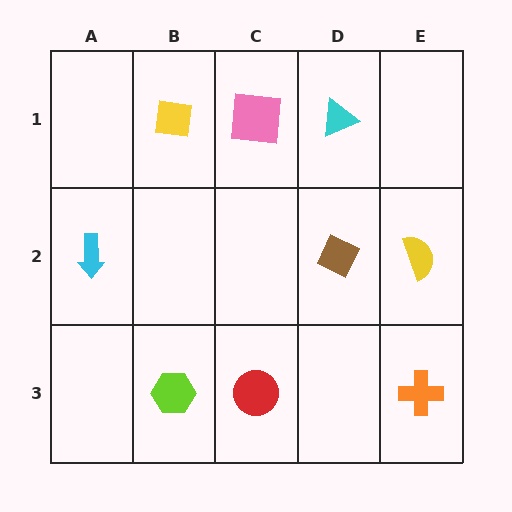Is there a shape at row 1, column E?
No, that cell is empty.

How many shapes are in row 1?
3 shapes.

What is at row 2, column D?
A brown diamond.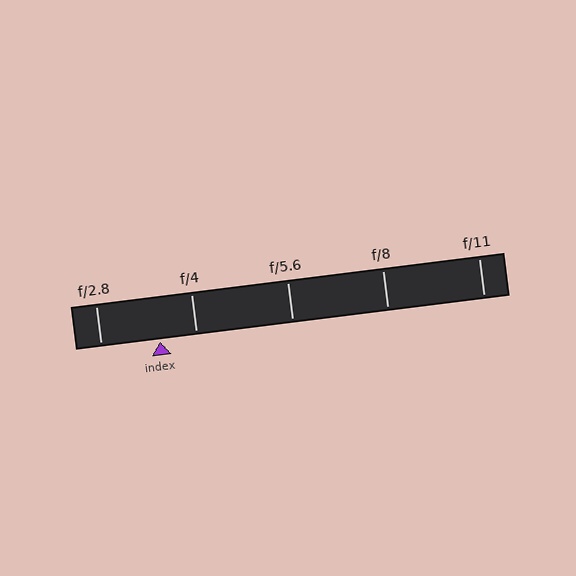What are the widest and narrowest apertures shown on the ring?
The widest aperture shown is f/2.8 and the narrowest is f/11.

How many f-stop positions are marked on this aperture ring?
There are 5 f-stop positions marked.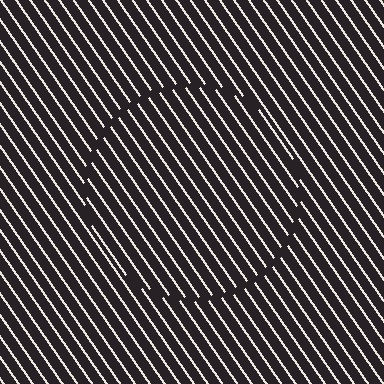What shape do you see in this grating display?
An illusory circle. The interior of the shape contains the same grating, shifted by half a period — the contour is defined by the phase discontinuity where line-ends from the inner and outer gratings abut.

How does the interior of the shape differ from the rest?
The interior of the shape contains the same grating, shifted by half a period — the contour is defined by the phase discontinuity where line-ends from the inner and outer gratings abut.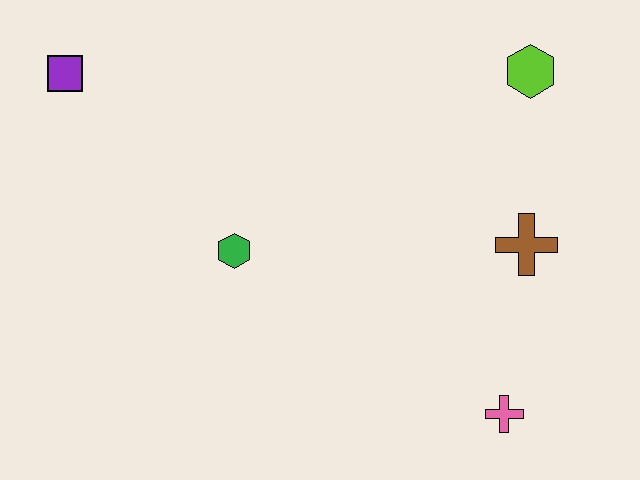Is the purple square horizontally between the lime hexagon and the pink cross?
No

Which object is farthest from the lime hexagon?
The purple square is farthest from the lime hexagon.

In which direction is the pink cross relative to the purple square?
The pink cross is to the right of the purple square.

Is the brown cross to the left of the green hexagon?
No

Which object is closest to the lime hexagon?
The brown cross is closest to the lime hexagon.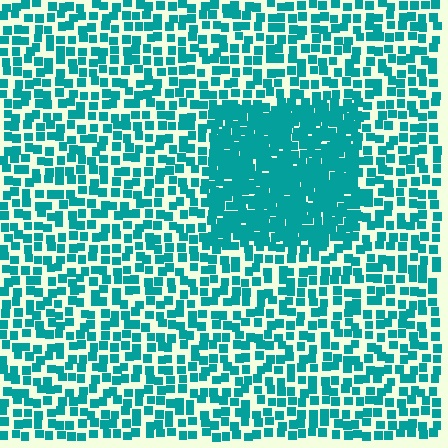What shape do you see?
I see a rectangle.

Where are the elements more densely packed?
The elements are more densely packed inside the rectangle boundary.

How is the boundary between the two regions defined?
The boundary is defined by a change in element density (approximately 2.2x ratio). All elements are the same color, size, and shape.